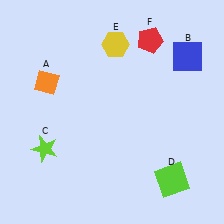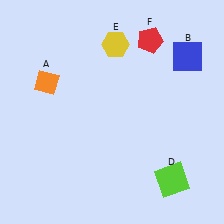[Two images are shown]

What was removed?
The lime star (C) was removed in Image 2.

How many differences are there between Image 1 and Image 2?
There is 1 difference between the two images.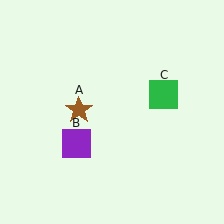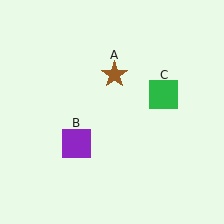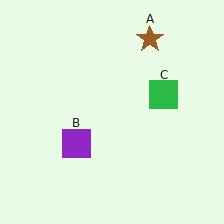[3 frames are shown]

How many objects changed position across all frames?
1 object changed position: brown star (object A).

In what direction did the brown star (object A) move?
The brown star (object A) moved up and to the right.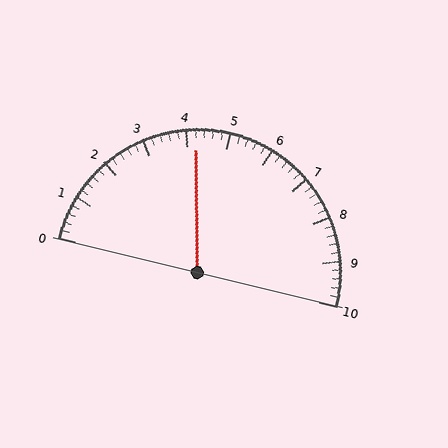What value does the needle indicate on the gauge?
The needle indicates approximately 4.2.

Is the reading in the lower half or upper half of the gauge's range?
The reading is in the lower half of the range (0 to 10).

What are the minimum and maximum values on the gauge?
The gauge ranges from 0 to 10.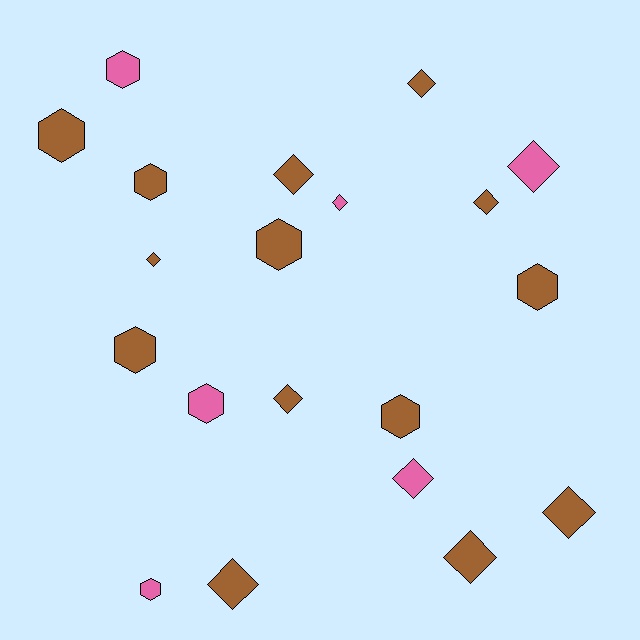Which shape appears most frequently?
Diamond, with 11 objects.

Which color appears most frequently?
Brown, with 14 objects.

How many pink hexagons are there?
There are 3 pink hexagons.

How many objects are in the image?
There are 20 objects.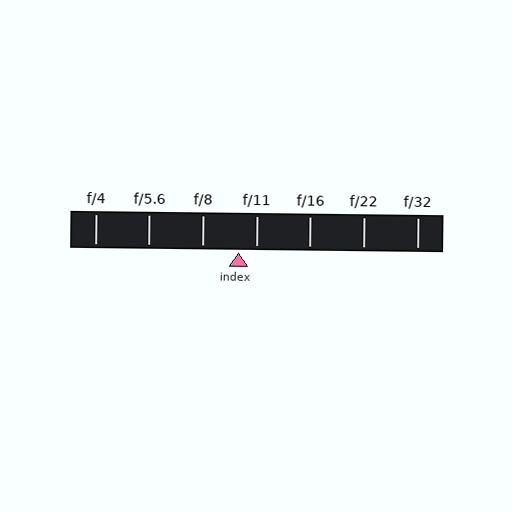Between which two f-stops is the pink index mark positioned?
The index mark is between f/8 and f/11.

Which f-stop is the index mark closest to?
The index mark is closest to f/11.